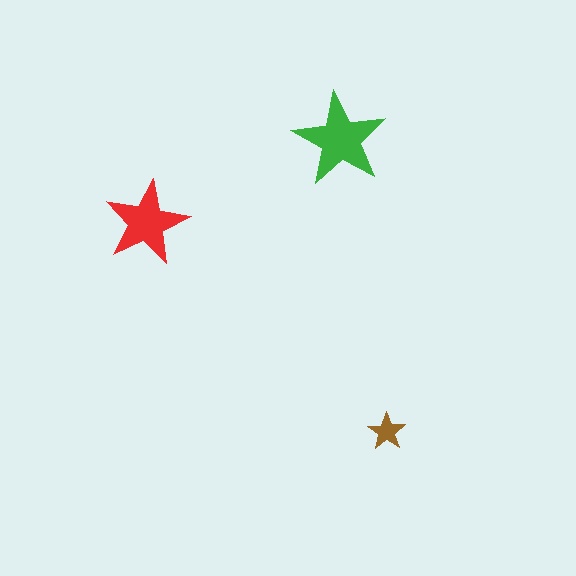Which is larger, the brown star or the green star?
The green one.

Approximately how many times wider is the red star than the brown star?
About 2 times wider.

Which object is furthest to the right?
The brown star is rightmost.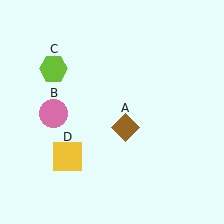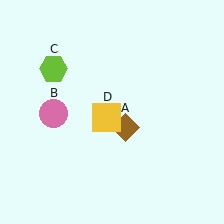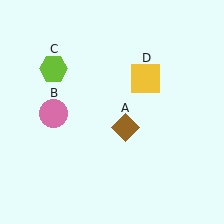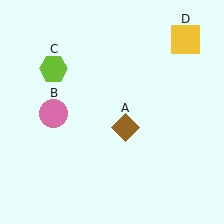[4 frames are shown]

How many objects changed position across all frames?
1 object changed position: yellow square (object D).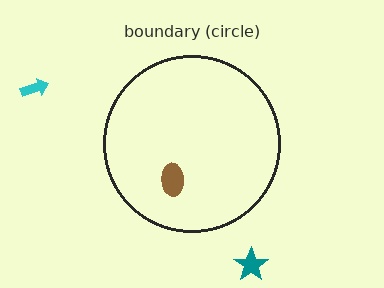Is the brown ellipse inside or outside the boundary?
Inside.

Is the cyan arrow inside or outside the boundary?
Outside.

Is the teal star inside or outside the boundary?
Outside.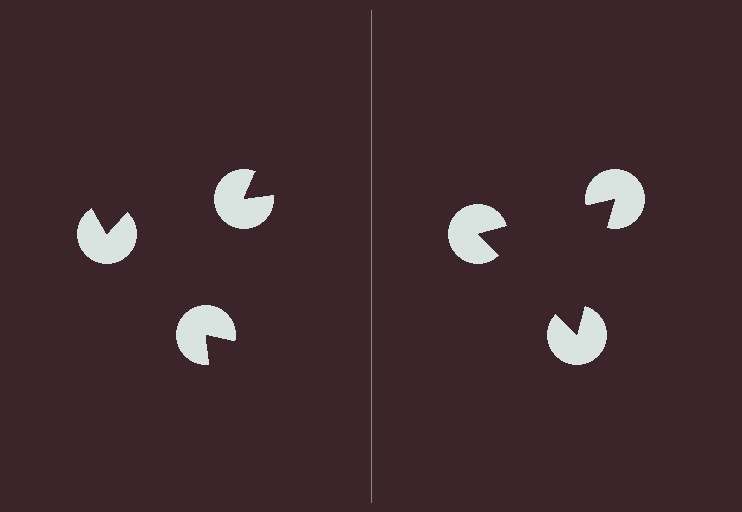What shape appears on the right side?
An illusory triangle.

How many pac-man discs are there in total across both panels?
6 — 3 on each side.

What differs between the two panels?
The pac-man discs are positioned identically on both sides; only the wedge orientations differ. On the right they align to a triangle; on the left they are misaligned.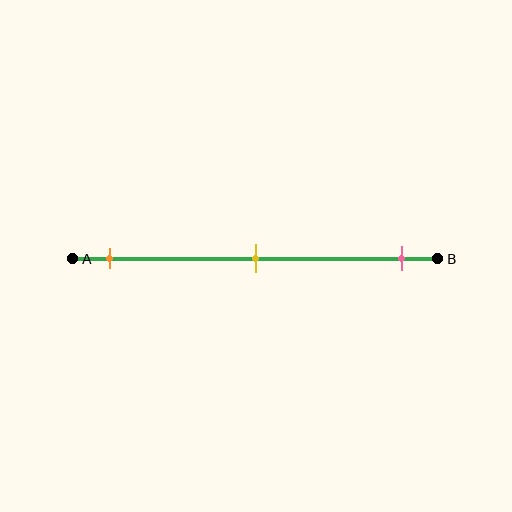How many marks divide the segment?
There are 3 marks dividing the segment.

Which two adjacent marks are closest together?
The orange and yellow marks are the closest adjacent pair.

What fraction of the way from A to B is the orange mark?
The orange mark is approximately 10% (0.1) of the way from A to B.